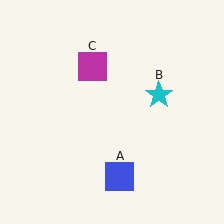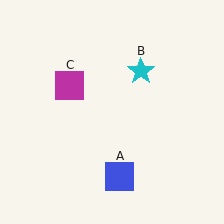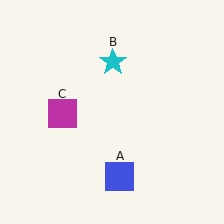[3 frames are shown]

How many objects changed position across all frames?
2 objects changed position: cyan star (object B), magenta square (object C).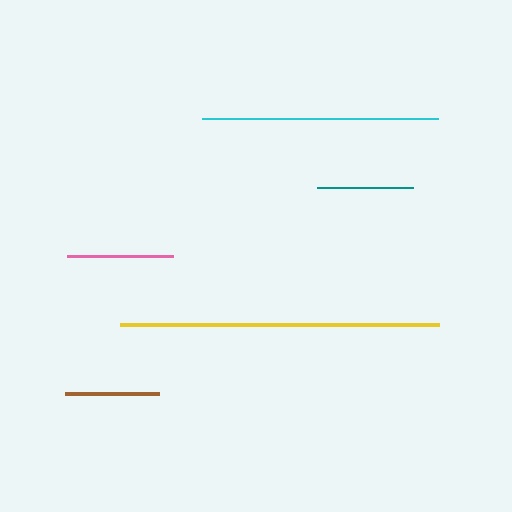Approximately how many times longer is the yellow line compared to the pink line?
The yellow line is approximately 3.0 times the length of the pink line.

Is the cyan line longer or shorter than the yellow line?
The yellow line is longer than the cyan line.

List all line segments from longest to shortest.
From longest to shortest: yellow, cyan, pink, teal, brown.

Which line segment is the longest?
The yellow line is the longest at approximately 319 pixels.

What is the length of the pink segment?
The pink segment is approximately 106 pixels long.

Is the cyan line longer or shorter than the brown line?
The cyan line is longer than the brown line.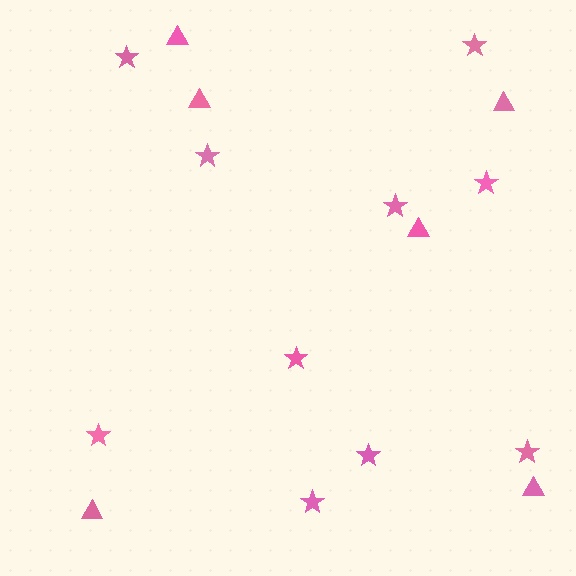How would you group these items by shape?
There are 2 groups: one group of stars (10) and one group of triangles (6).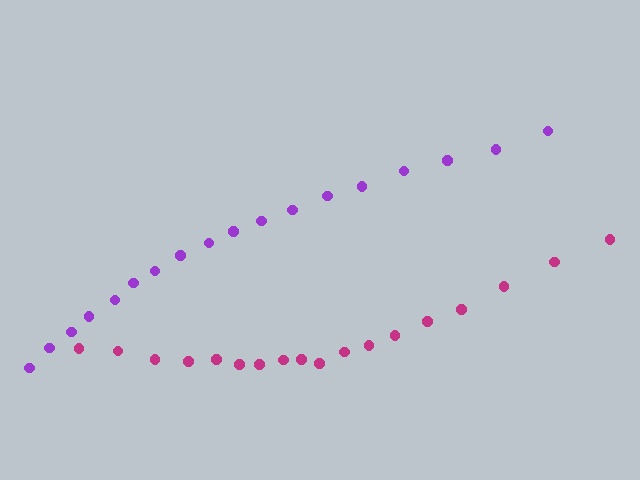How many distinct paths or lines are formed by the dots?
There are 2 distinct paths.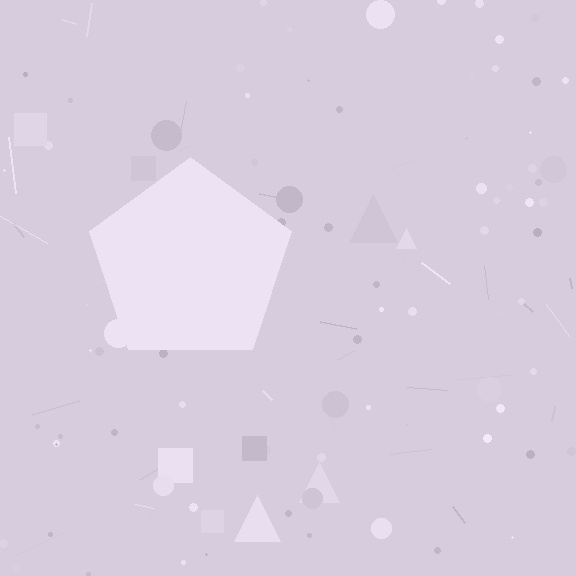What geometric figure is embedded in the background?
A pentagon is embedded in the background.